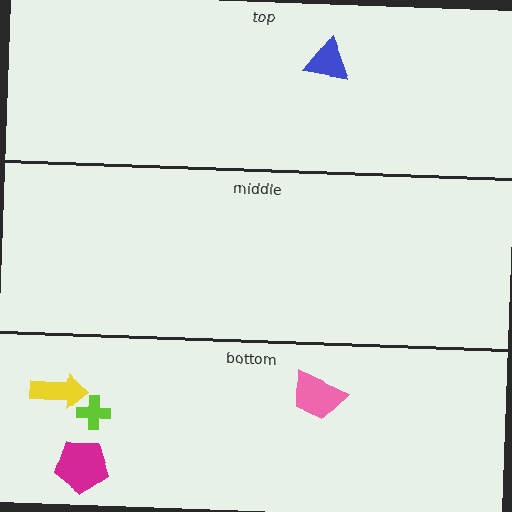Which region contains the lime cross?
The bottom region.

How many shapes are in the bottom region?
4.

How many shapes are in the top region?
1.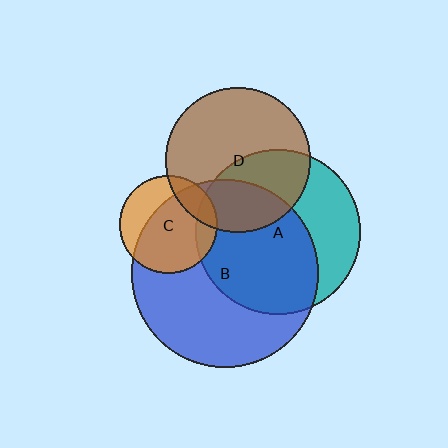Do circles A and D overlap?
Yes.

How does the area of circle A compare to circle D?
Approximately 1.3 times.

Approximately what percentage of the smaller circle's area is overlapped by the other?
Approximately 40%.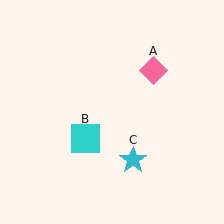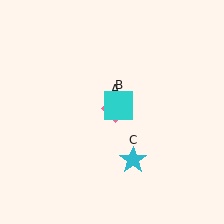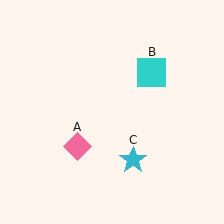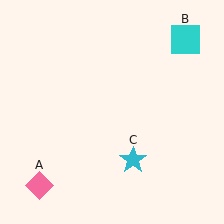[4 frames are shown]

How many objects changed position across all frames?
2 objects changed position: pink diamond (object A), cyan square (object B).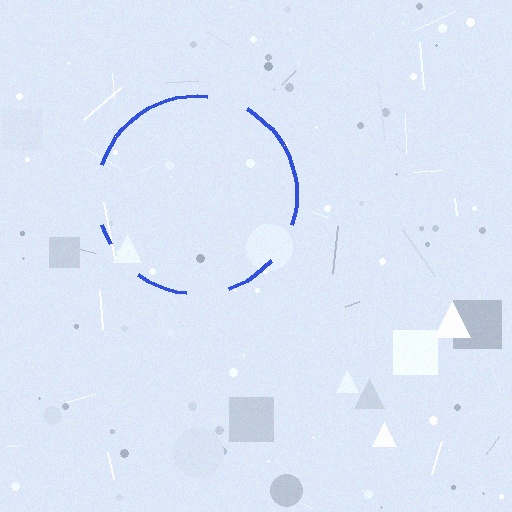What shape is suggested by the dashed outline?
The dashed outline suggests a circle.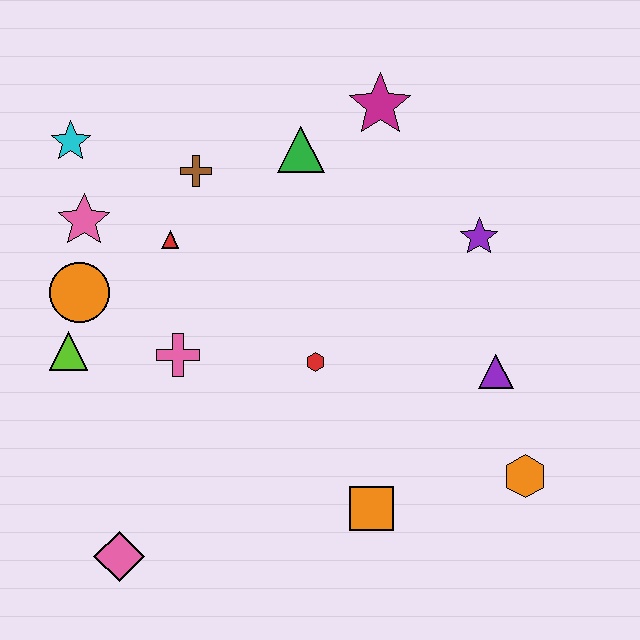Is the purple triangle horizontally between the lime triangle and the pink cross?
No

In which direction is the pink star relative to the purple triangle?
The pink star is to the left of the purple triangle.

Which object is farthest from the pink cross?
The orange hexagon is farthest from the pink cross.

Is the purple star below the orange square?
No